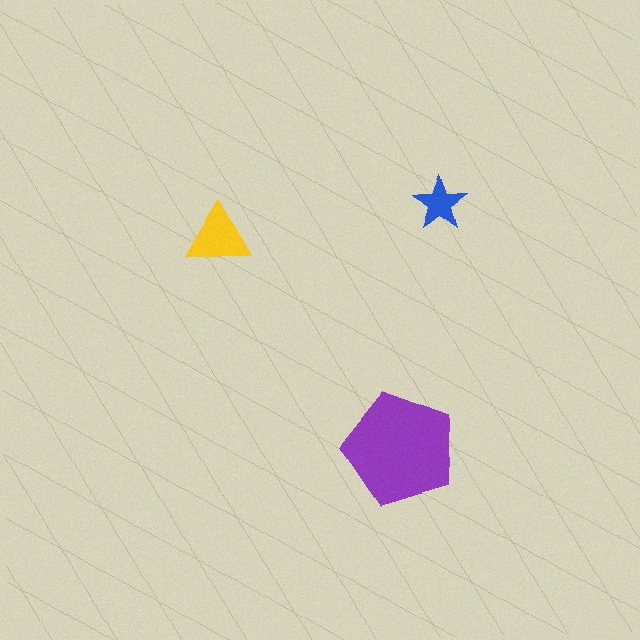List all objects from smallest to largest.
The blue star, the yellow triangle, the purple pentagon.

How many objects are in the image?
There are 3 objects in the image.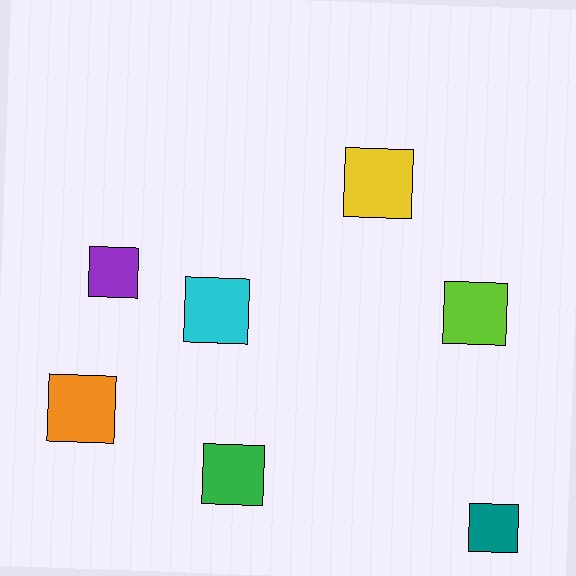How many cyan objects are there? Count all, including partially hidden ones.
There is 1 cyan object.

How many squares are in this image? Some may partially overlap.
There are 7 squares.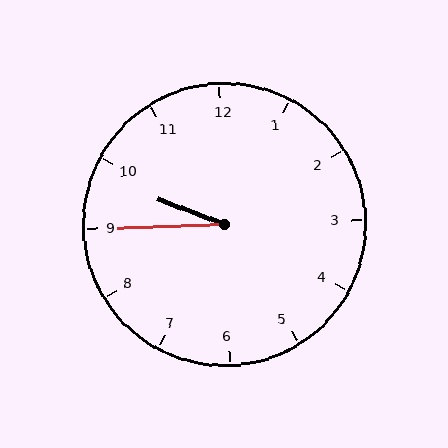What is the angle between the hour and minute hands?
Approximately 22 degrees.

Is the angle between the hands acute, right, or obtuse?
It is acute.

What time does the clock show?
9:45.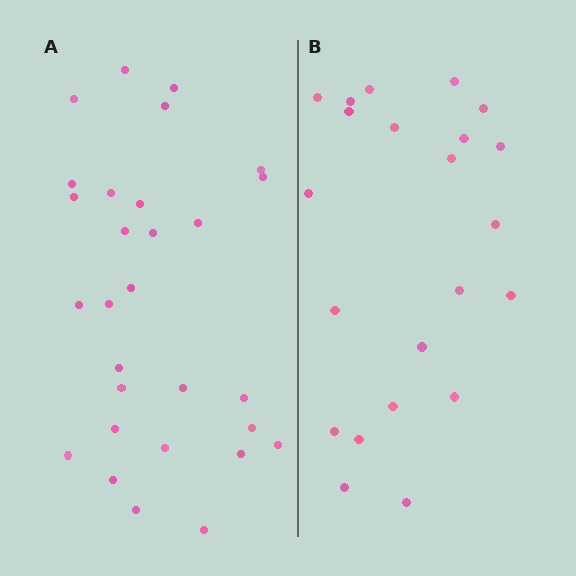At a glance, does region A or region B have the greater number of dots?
Region A (the left region) has more dots.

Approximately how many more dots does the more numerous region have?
Region A has roughly 8 or so more dots than region B.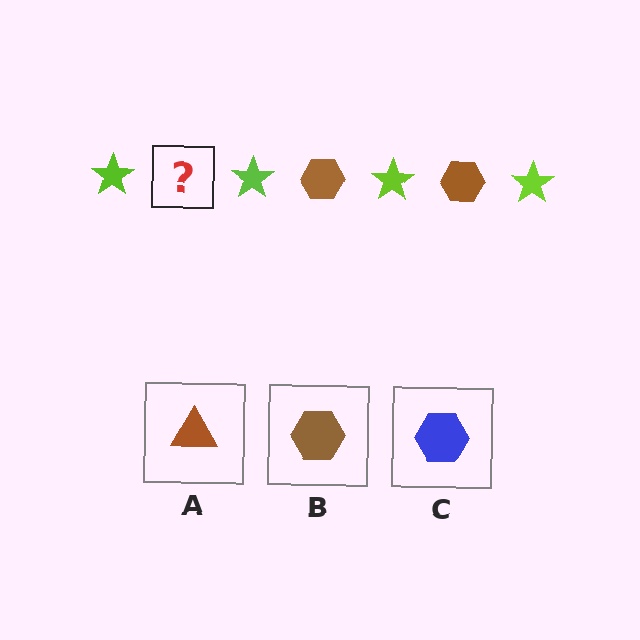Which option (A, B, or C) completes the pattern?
B.